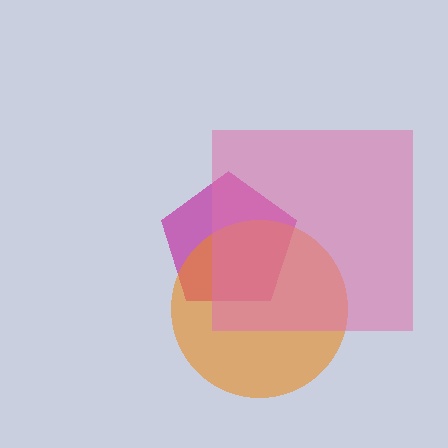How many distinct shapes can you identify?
There are 3 distinct shapes: a magenta pentagon, an orange circle, a pink square.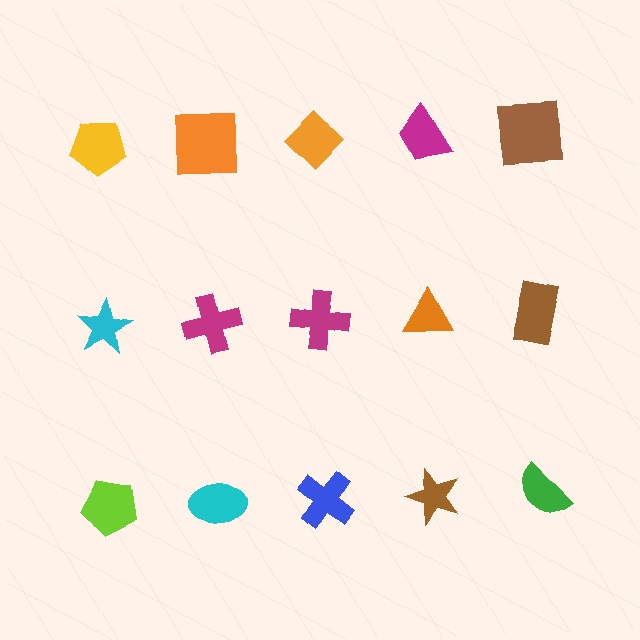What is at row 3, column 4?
A brown star.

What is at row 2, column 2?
A magenta cross.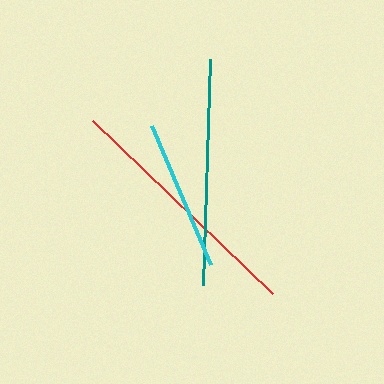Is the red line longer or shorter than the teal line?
The red line is longer than the teal line.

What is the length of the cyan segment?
The cyan segment is approximately 150 pixels long.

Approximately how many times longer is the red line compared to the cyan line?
The red line is approximately 1.7 times the length of the cyan line.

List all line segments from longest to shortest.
From longest to shortest: red, teal, cyan.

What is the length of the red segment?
The red segment is approximately 249 pixels long.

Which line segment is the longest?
The red line is the longest at approximately 249 pixels.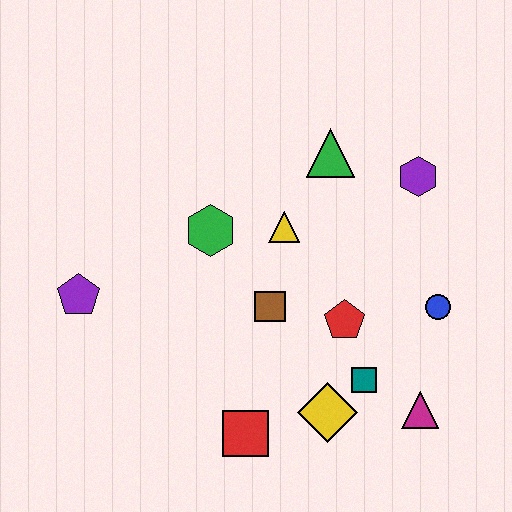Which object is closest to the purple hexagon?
The green triangle is closest to the purple hexagon.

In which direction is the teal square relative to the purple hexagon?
The teal square is below the purple hexagon.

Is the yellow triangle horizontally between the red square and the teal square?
Yes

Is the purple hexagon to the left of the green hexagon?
No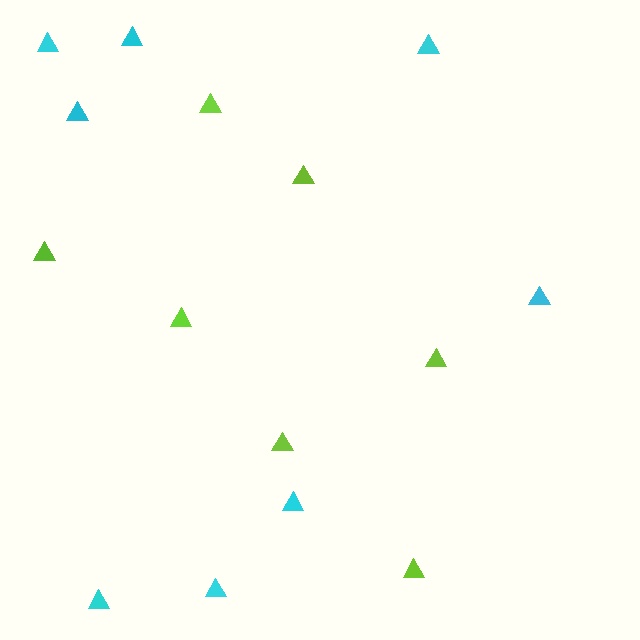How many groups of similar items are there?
There are 2 groups: one group of lime triangles (7) and one group of cyan triangles (8).